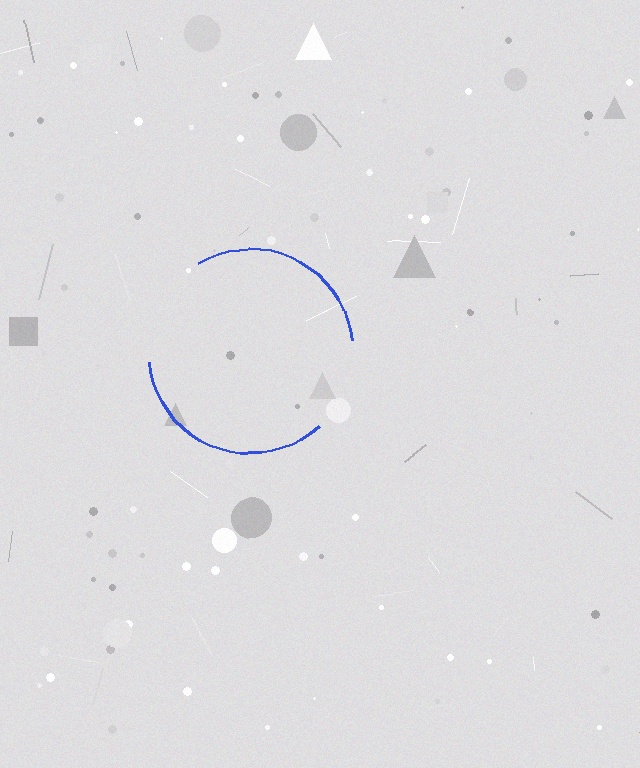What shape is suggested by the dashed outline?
The dashed outline suggests a circle.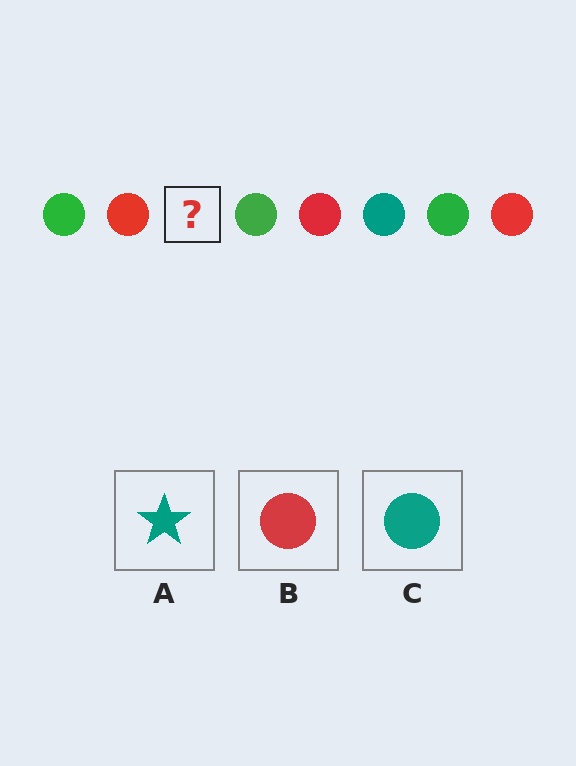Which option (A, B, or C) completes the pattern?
C.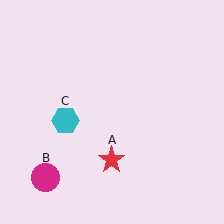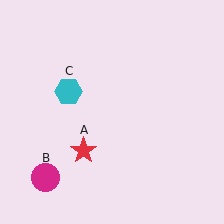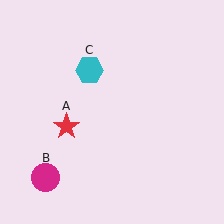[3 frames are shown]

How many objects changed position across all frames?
2 objects changed position: red star (object A), cyan hexagon (object C).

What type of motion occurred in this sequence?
The red star (object A), cyan hexagon (object C) rotated clockwise around the center of the scene.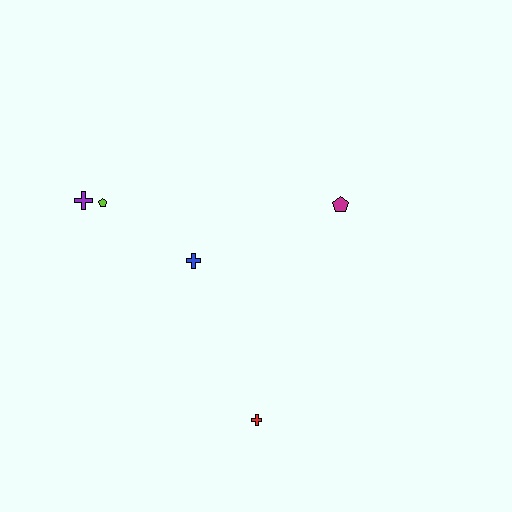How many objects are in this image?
There are 5 objects.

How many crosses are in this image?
There are 3 crosses.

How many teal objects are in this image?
There are no teal objects.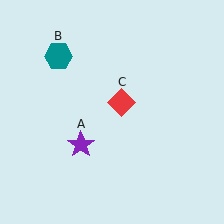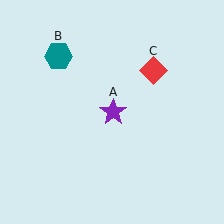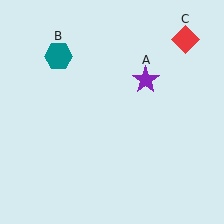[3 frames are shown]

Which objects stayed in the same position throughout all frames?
Teal hexagon (object B) remained stationary.